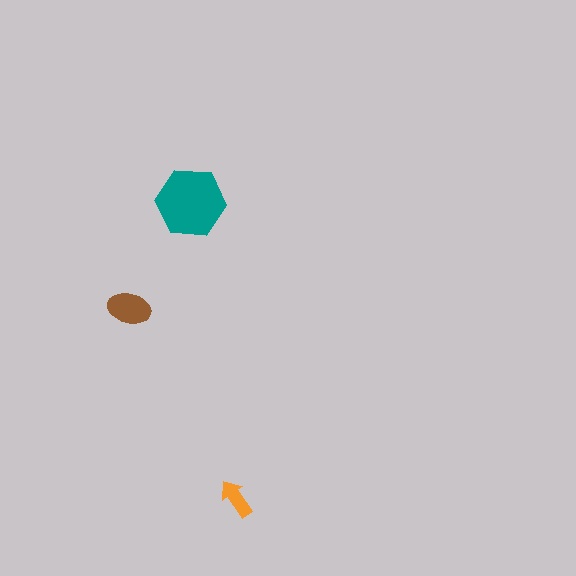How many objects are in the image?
There are 3 objects in the image.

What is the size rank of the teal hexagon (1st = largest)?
1st.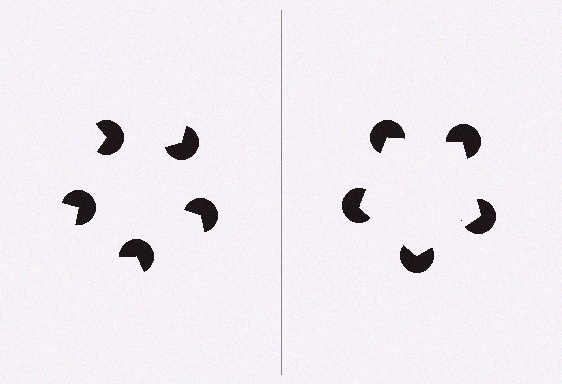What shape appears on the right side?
An illusory pentagon.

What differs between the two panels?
The pac-man discs are positioned identically on both sides; only the wedge orientations differ. On the right they align to a pentagon; on the left they are misaligned.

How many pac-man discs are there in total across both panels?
10 — 5 on each side.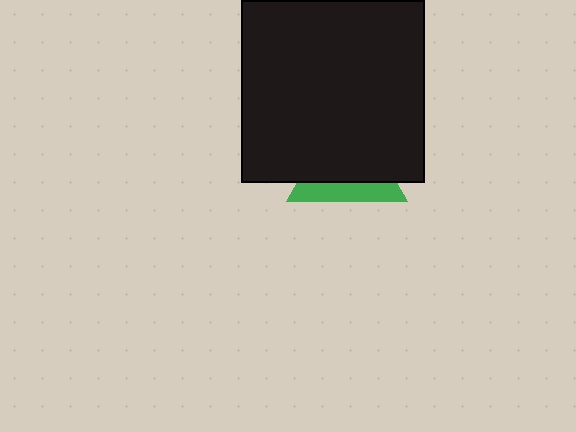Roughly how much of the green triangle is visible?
A small part of it is visible (roughly 31%).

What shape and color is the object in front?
The object in front is a black square.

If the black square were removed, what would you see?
You would see the complete green triangle.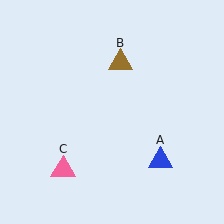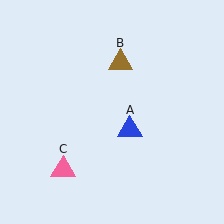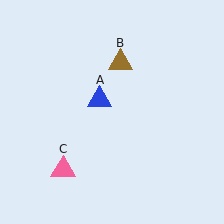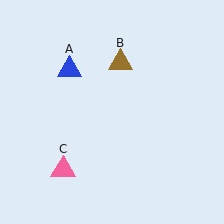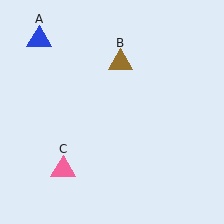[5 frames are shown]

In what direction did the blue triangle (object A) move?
The blue triangle (object A) moved up and to the left.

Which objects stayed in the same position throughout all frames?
Brown triangle (object B) and pink triangle (object C) remained stationary.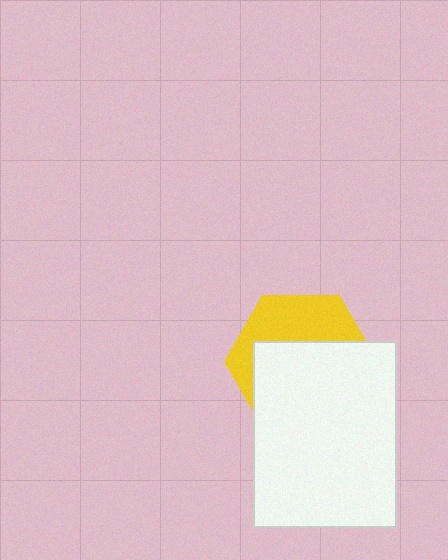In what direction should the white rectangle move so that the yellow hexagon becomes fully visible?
The white rectangle should move down. That is the shortest direction to clear the overlap and leave the yellow hexagon fully visible.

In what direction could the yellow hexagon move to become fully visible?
The yellow hexagon could move up. That would shift it out from behind the white rectangle entirely.